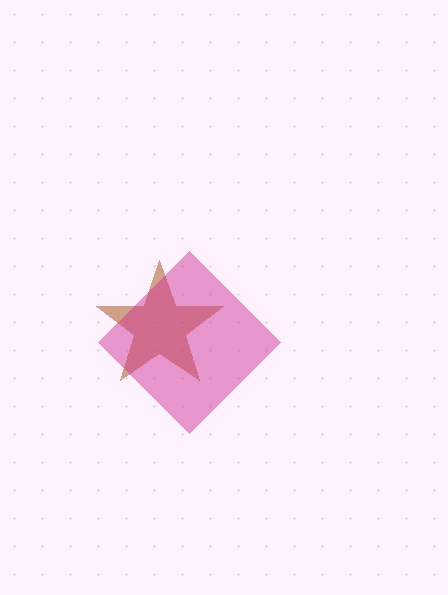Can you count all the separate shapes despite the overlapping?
Yes, there are 2 separate shapes.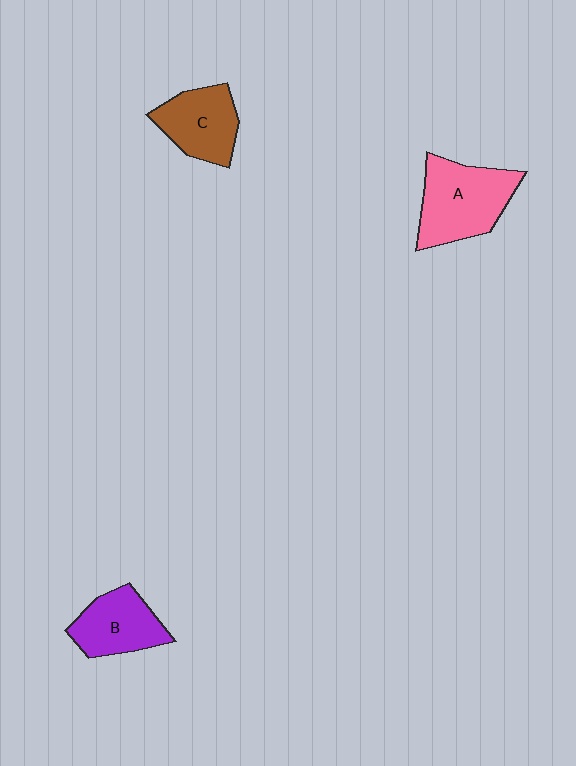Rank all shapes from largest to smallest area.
From largest to smallest: A (pink), C (brown), B (purple).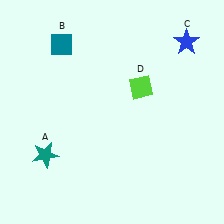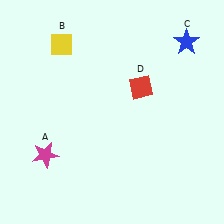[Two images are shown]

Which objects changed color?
A changed from teal to magenta. B changed from teal to yellow. D changed from lime to red.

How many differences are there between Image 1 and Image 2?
There are 3 differences between the two images.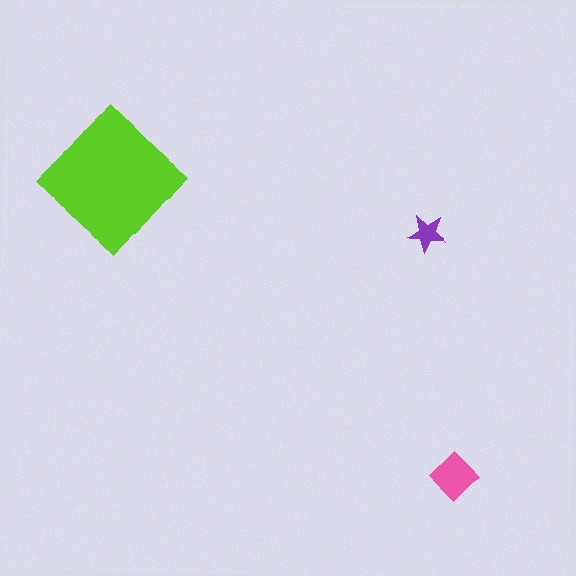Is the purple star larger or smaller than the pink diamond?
Smaller.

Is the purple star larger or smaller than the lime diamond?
Smaller.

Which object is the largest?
The lime diamond.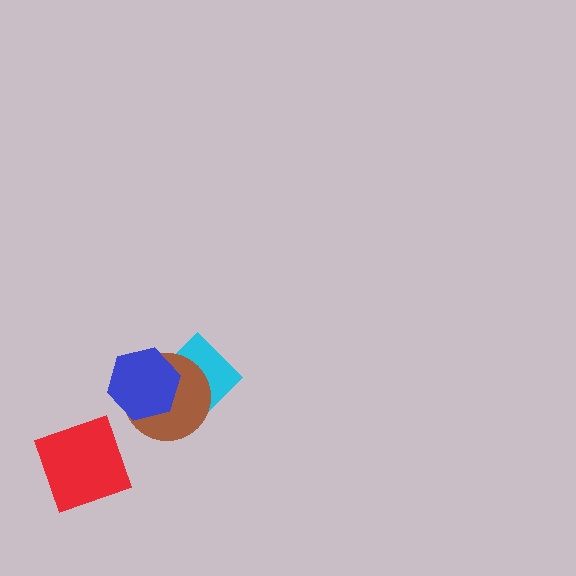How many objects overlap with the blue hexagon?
2 objects overlap with the blue hexagon.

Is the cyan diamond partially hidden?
Yes, it is partially covered by another shape.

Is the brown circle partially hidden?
Yes, it is partially covered by another shape.